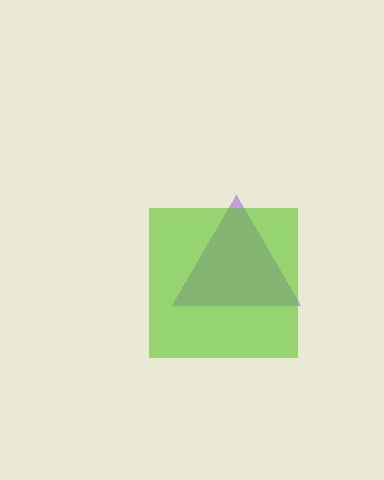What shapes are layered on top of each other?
The layered shapes are: a purple triangle, a lime square.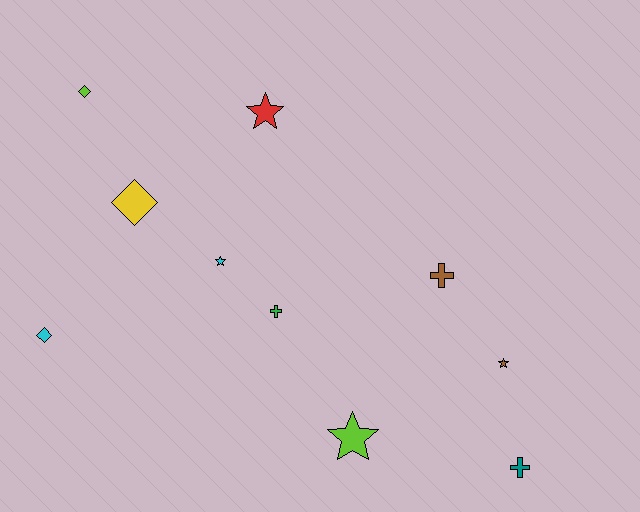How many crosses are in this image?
There are 3 crosses.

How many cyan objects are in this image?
There are 2 cyan objects.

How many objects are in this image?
There are 10 objects.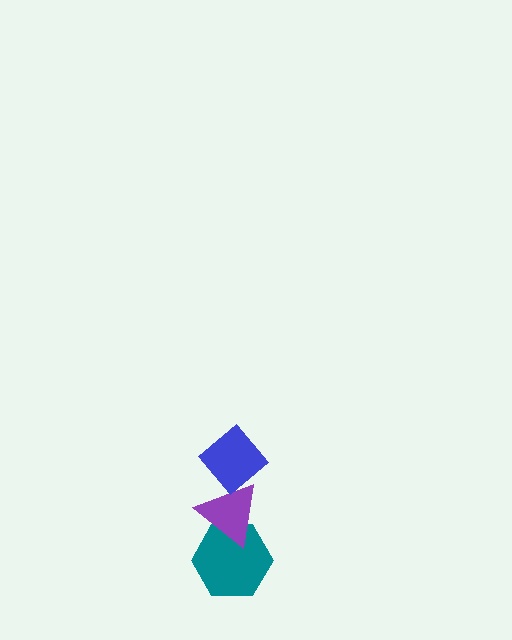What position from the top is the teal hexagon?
The teal hexagon is 3rd from the top.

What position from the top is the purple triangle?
The purple triangle is 2nd from the top.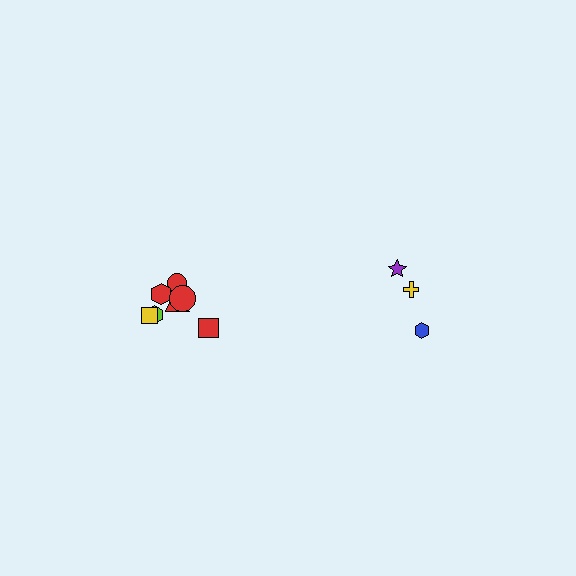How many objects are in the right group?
There are 3 objects.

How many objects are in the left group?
There are 7 objects.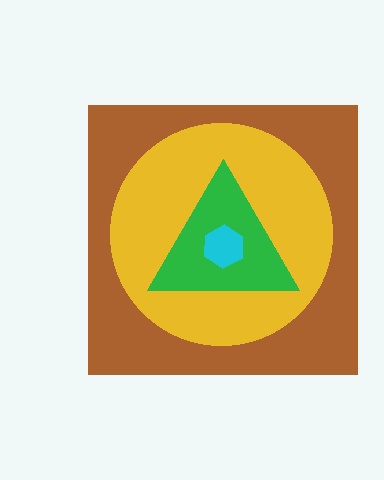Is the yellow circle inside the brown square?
Yes.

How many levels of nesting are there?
4.